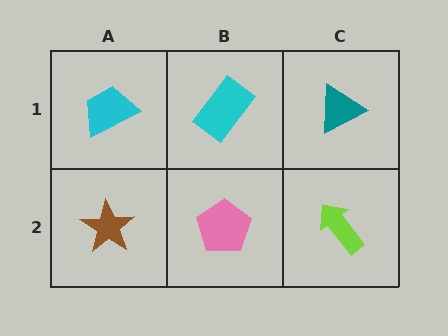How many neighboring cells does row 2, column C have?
2.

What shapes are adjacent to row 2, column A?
A cyan trapezoid (row 1, column A), a pink pentagon (row 2, column B).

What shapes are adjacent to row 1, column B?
A pink pentagon (row 2, column B), a cyan trapezoid (row 1, column A), a teal triangle (row 1, column C).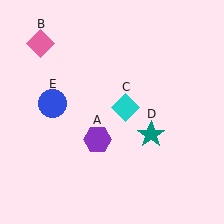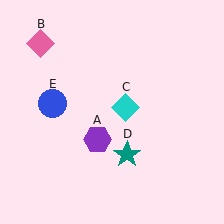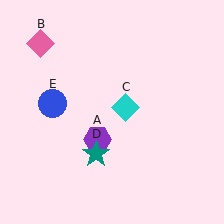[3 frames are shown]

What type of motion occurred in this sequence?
The teal star (object D) rotated clockwise around the center of the scene.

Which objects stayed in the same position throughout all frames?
Purple hexagon (object A) and pink diamond (object B) and cyan diamond (object C) and blue circle (object E) remained stationary.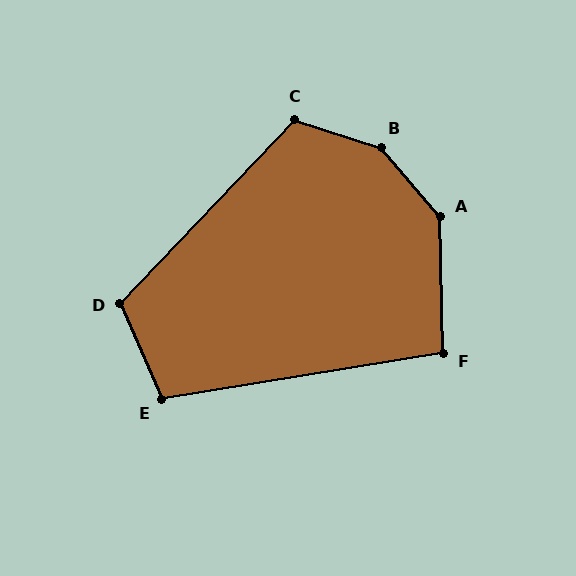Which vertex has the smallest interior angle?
F, at approximately 98 degrees.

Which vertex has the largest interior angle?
B, at approximately 149 degrees.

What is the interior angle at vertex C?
Approximately 115 degrees (obtuse).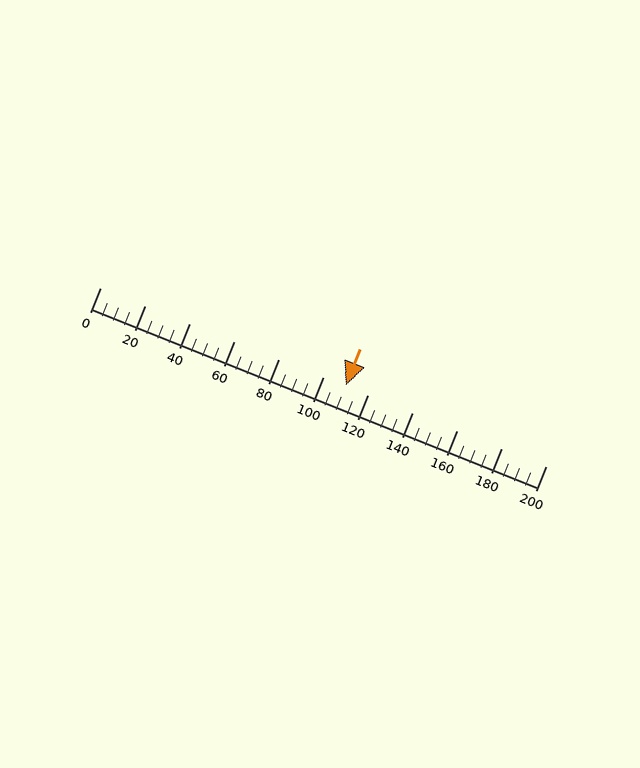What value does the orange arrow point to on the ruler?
The orange arrow points to approximately 110.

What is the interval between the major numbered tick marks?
The major tick marks are spaced 20 units apart.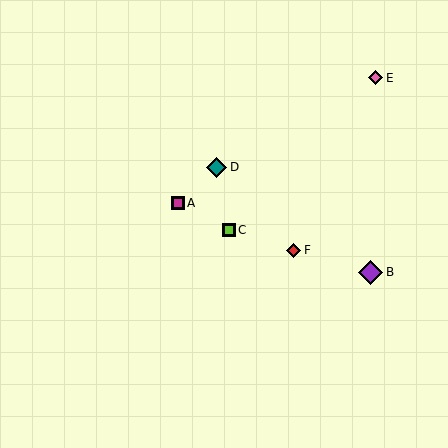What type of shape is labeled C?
Shape C is a lime square.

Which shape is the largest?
The purple diamond (labeled B) is the largest.